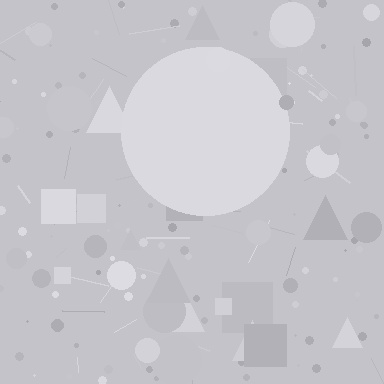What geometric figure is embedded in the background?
A circle is embedded in the background.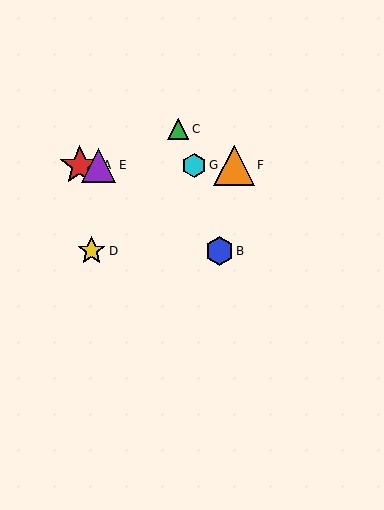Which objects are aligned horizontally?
Objects A, E, F, G are aligned horizontally.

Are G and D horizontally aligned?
No, G is at y≈166 and D is at y≈251.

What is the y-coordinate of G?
Object G is at y≈166.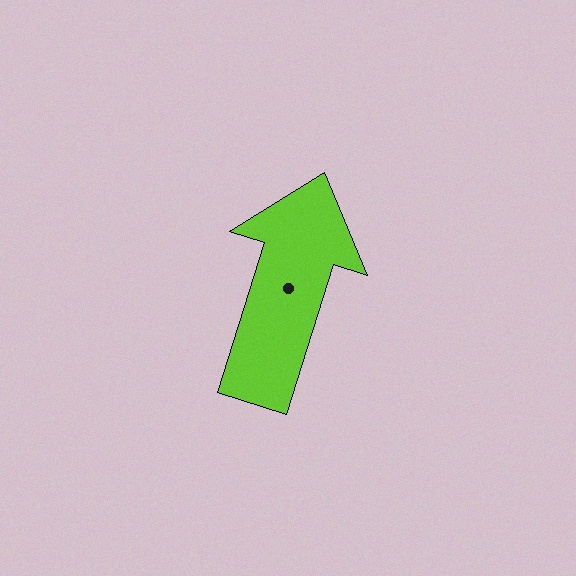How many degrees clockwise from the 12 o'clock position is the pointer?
Approximately 17 degrees.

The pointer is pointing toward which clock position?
Roughly 1 o'clock.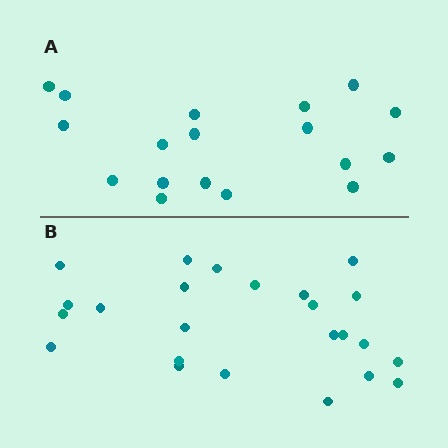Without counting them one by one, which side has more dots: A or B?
Region B (the bottom region) has more dots.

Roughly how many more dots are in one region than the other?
Region B has about 6 more dots than region A.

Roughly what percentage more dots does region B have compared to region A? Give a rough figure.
About 35% more.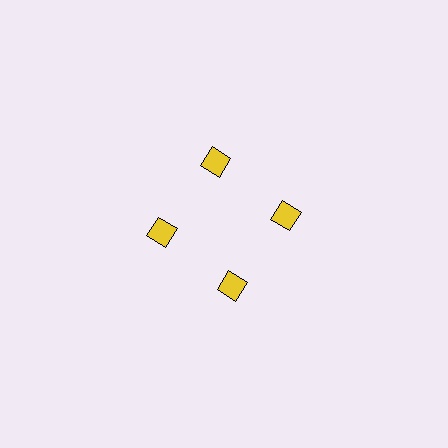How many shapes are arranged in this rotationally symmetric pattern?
There are 4 shapes, arranged in 4 groups of 1.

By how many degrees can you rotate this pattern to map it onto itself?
The pattern maps onto itself every 90 degrees of rotation.